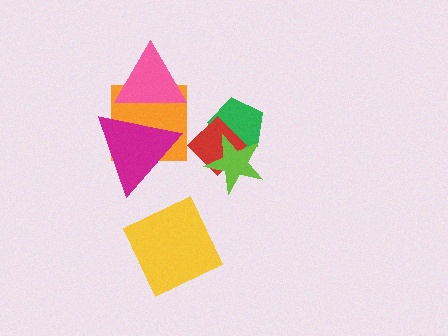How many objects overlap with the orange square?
2 objects overlap with the orange square.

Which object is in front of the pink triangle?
The magenta triangle is in front of the pink triangle.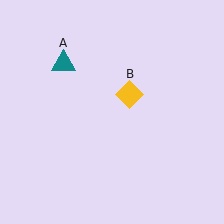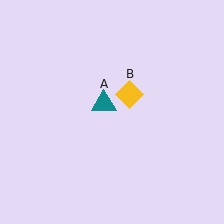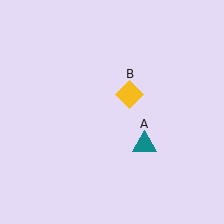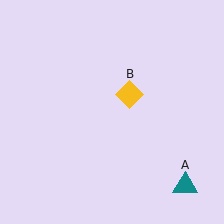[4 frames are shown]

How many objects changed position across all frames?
1 object changed position: teal triangle (object A).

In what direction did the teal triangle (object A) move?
The teal triangle (object A) moved down and to the right.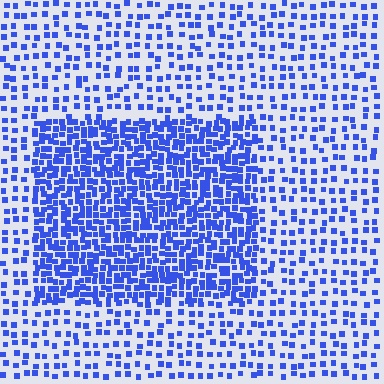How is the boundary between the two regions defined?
The boundary is defined by a change in element density (approximately 2.4x ratio). All elements are the same color, size, and shape.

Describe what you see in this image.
The image contains small blue elements arranged at two different densities. A rectangle-shaped region is visible where the elements are more densely packed than the surrounding area.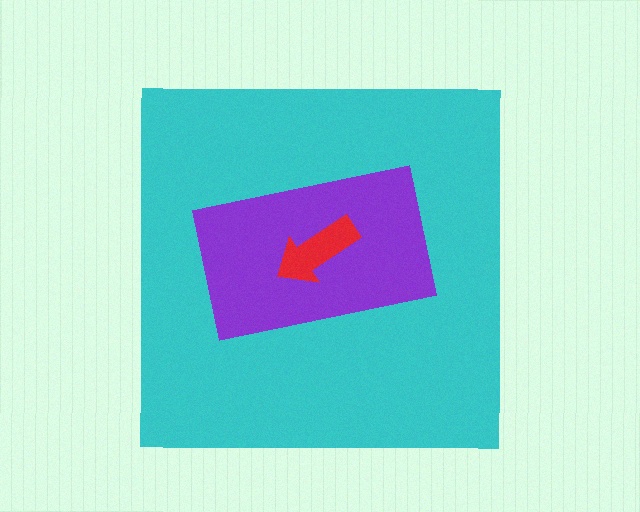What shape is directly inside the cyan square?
The purple rectangle.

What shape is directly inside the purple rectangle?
The red arrow.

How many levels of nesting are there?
3.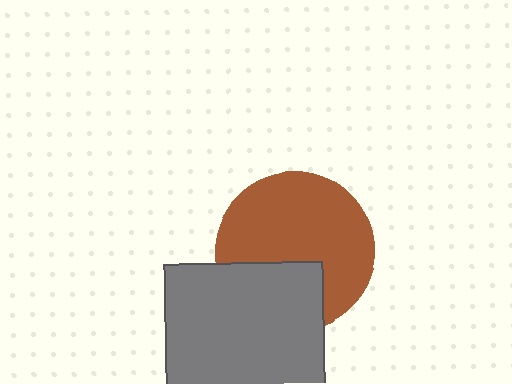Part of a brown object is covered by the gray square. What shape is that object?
It is a circle.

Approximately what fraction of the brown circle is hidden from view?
Roughly 31% of the brown circle is hidden behind the gray square.